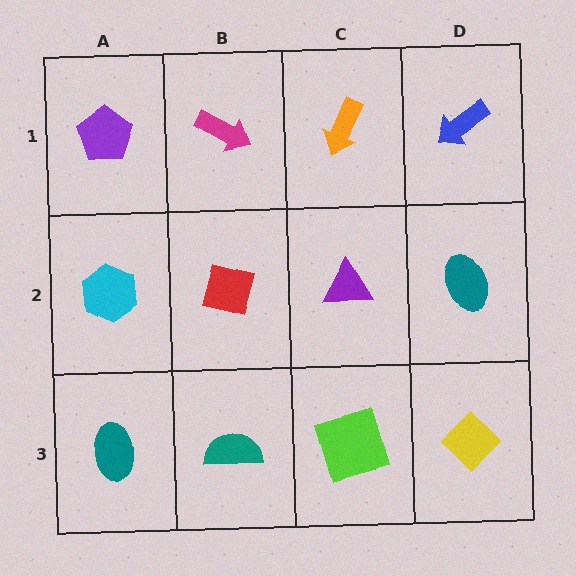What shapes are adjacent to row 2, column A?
A purple pentagon (row 1, column A), a teal ellipse (row 3, column A), a red square (row 2, column B).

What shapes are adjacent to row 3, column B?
A red square (row 2, column B), a teal ellipse (row 3, column A), a lime square (row 3, column C).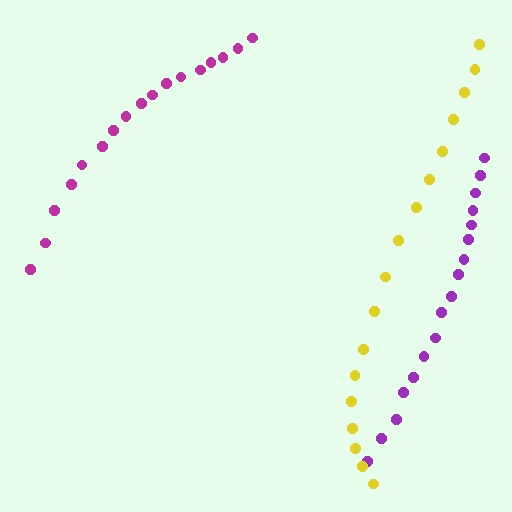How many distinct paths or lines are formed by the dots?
There are 3 distinct paths.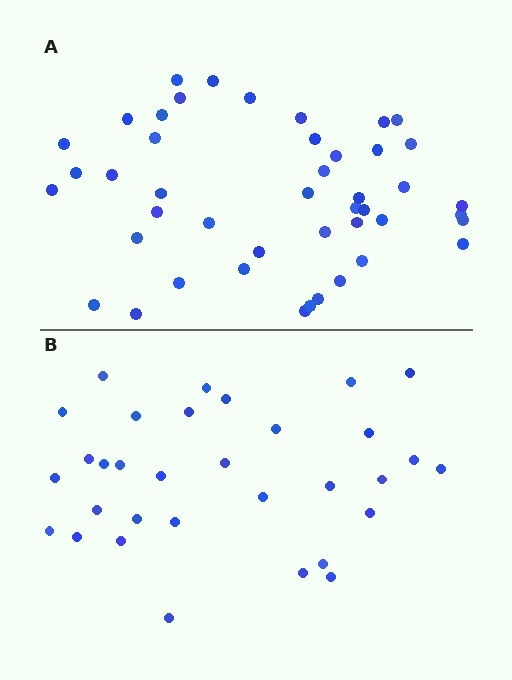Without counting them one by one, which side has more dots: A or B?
Region A (the top region) has more dots.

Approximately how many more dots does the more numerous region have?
Region A has approximately 15 more dots than region B.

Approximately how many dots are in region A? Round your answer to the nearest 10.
About 40 dots. (The exact count is 45, which rounds to 40.)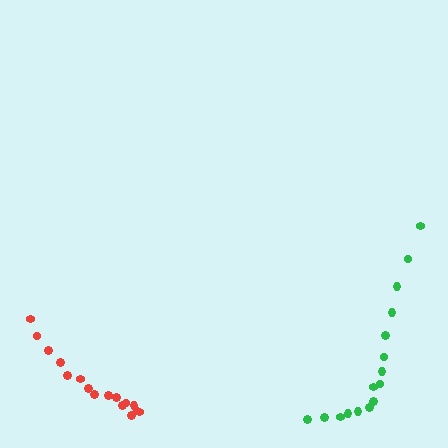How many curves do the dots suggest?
There are 2 distinct paths.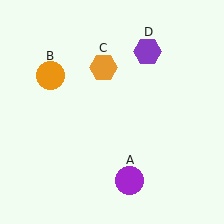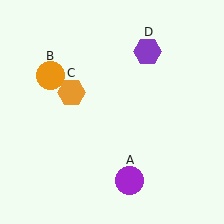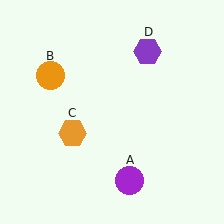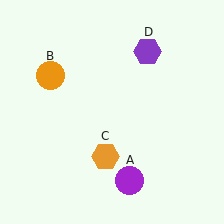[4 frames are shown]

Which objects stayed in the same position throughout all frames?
Purple circle (object A) and orange circle (object B) and purple hexagon (object D) remained stationary.